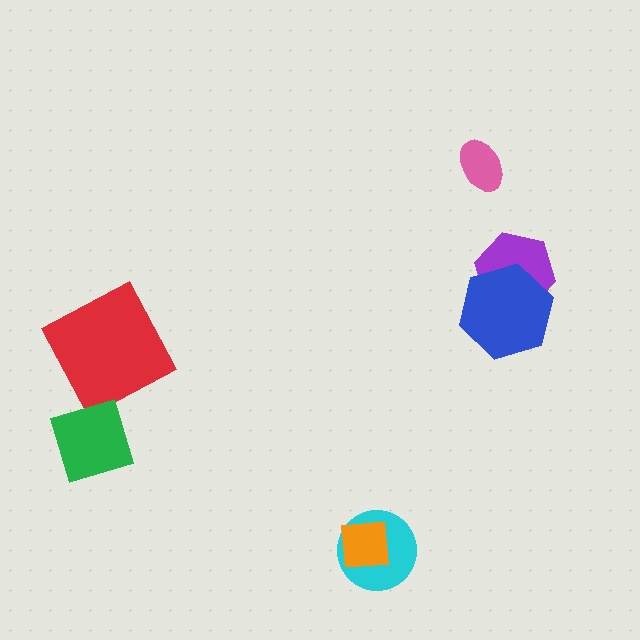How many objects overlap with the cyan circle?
1 object overlaps with the cyan circle.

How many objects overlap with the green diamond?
0 objects overlap with the green diamond.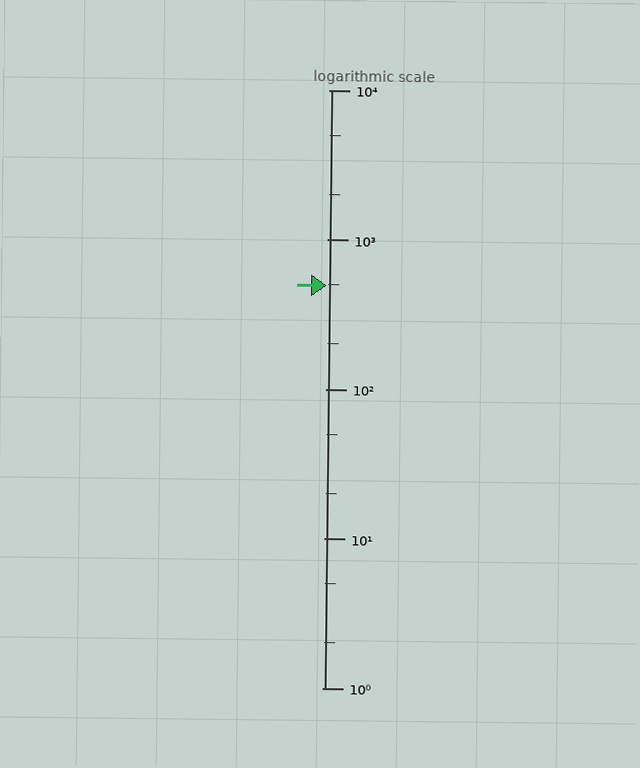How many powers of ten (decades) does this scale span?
The scale spans 4 decades, from 1 to 10000.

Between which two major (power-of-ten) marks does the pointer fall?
The pointer is between 100 and 1000.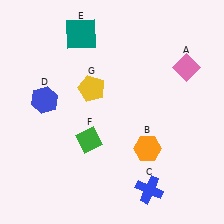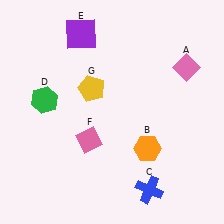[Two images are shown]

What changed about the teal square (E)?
In Image 1, E is teal. In Image 2, it changed to purple.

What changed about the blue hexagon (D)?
In Image 1, D is blue. In Image 2, it changed to green.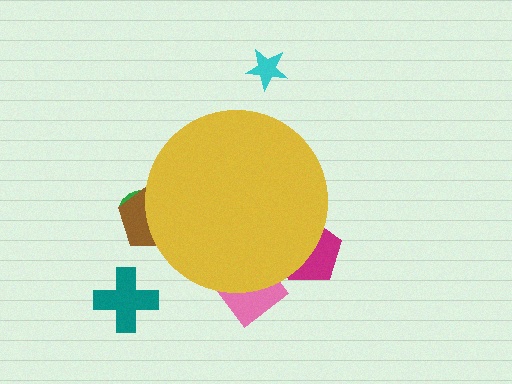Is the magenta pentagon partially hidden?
Yes, the magenta pentagon is partially hidden behind the yellow circle.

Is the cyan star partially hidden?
No, the cyan star is fully visible.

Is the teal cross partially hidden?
No, the teal cross is fully visible.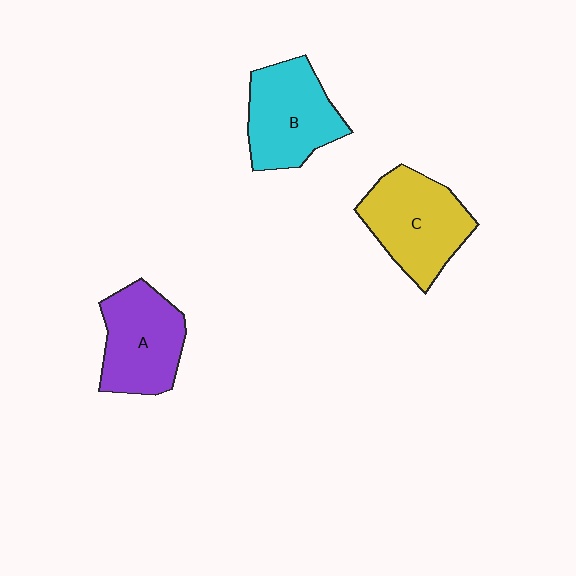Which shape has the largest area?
Shape C (yellow).